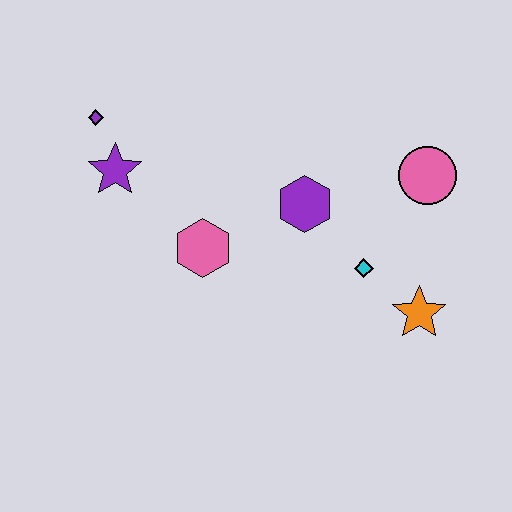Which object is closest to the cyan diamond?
The orange star is closest to the cyan diamond.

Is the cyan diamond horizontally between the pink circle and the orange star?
No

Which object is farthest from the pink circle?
The purple diamond is farthest from the pink circle.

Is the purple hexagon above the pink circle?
No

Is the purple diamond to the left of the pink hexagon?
Yes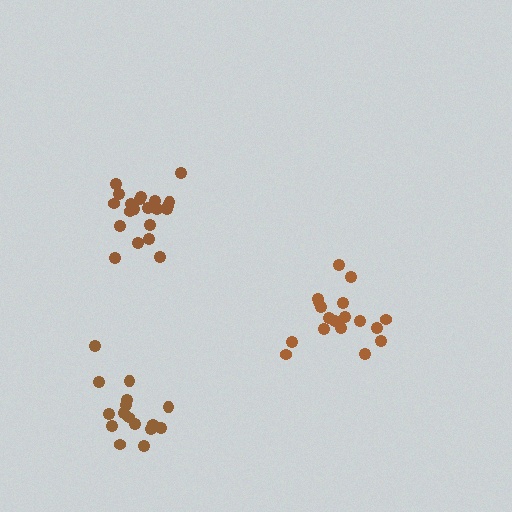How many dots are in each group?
Group 1: 16 dots, Group 2: 21 dots, Group 3: 18 dots (55 total).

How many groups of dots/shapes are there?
There are 3 groups.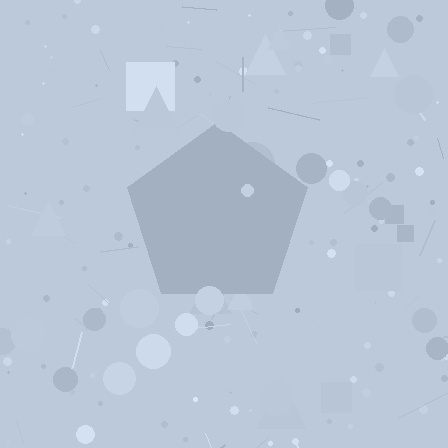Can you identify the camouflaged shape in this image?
The camouflaged shape is a pentagon.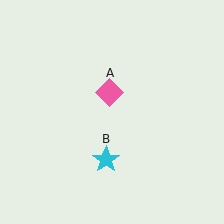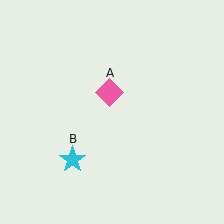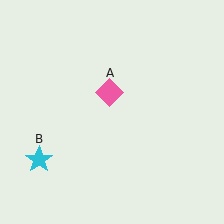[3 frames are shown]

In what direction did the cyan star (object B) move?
The cyan star (object B) moved left.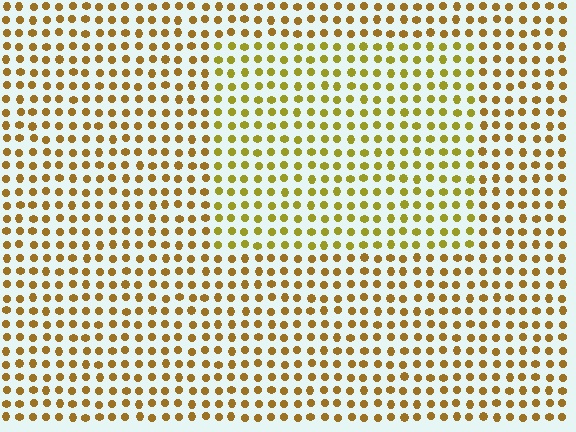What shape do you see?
I see a rectangle.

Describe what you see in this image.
The image is filled with small brown elements in a uniform arrangement. A rectangle-shaped region is visible where the elements are tinted to a slightly different hue, forming a subtle color boundary.